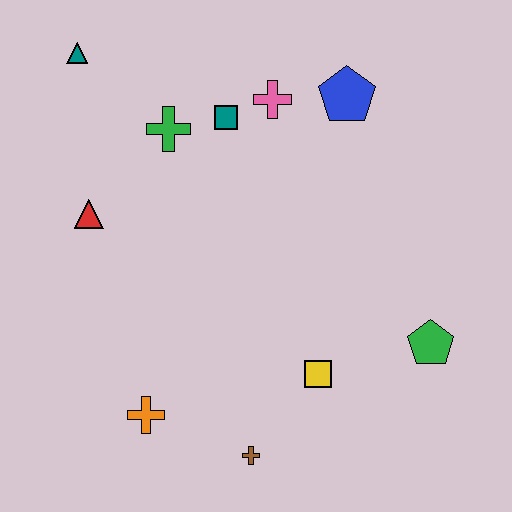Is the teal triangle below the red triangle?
No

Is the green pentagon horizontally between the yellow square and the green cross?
No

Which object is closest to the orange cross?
The brown cross is closest to the orange cross.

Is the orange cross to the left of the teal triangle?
No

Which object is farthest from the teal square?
The brown cross is farthest from the teal square.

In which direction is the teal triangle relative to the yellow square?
The teal triangle is above the yellow square.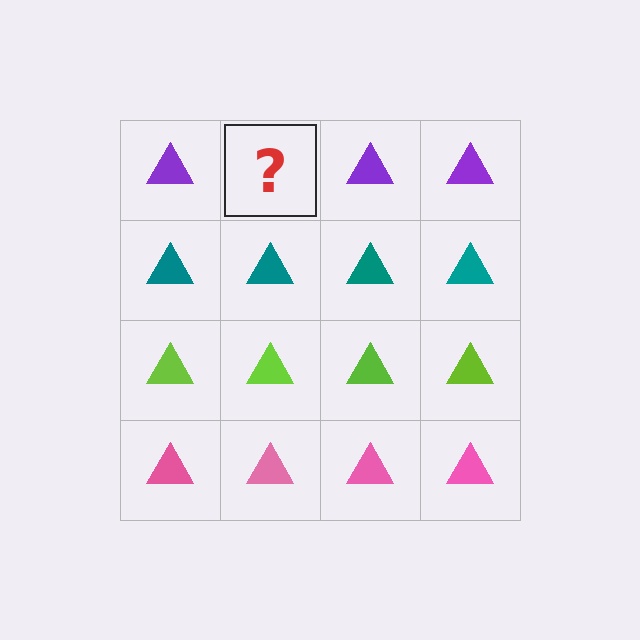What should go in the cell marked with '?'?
The missing cell should contain a purple triangle.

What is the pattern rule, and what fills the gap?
The rule is that each row has a consistent color. The gap should be filled with a purple triangle.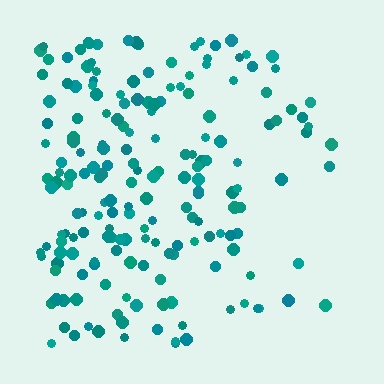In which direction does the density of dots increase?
From right to left, with the left side densest.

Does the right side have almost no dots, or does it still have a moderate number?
Still a moderate number, just noticeably fewer than the left.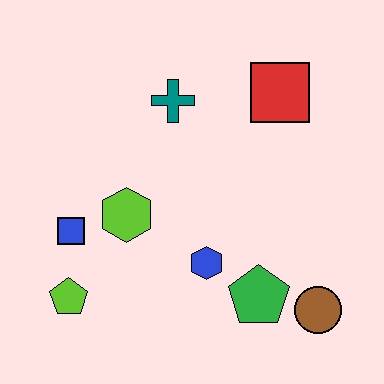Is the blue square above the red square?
No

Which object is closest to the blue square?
The lime hexagon is closest to the blue square.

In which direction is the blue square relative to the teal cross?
The blue square is below the teal cross.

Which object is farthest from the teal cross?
The brown circle is farthest from the teal cross.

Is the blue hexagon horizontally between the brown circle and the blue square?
Yes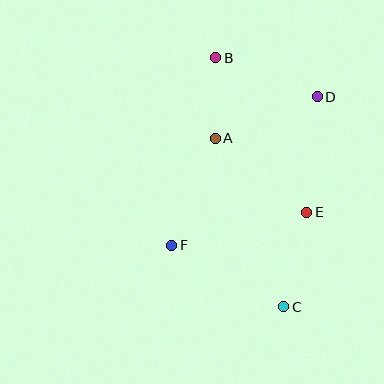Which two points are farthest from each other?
Points B and C are farthest from each other.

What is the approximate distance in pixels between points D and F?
The distance between D and F is approximately 208 pixels.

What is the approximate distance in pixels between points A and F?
The distance between A and F is approximately 116 pixels.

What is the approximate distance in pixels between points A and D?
The distance between A and D is approximately 110 pixels.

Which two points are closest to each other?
Points A and B are closest to each other.